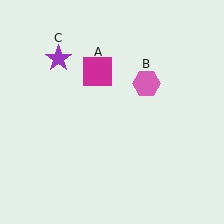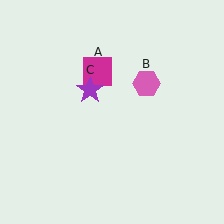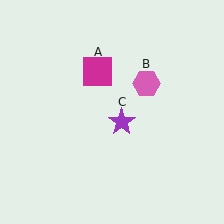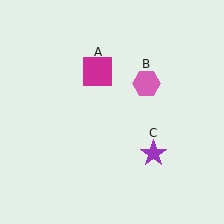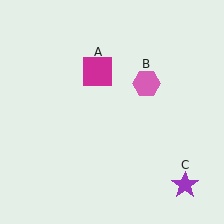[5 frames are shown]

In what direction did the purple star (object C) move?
The purple star (object C) moved down and to the right.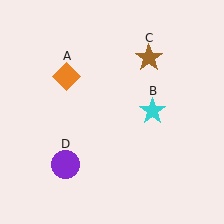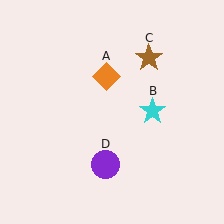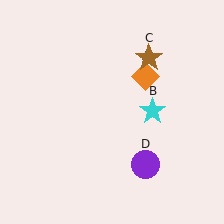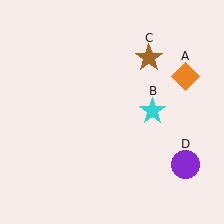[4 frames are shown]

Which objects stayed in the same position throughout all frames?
Cyan star (object B) and brown star (object C) remained stationary.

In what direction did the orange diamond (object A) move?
The orange diamond (object A) moved right.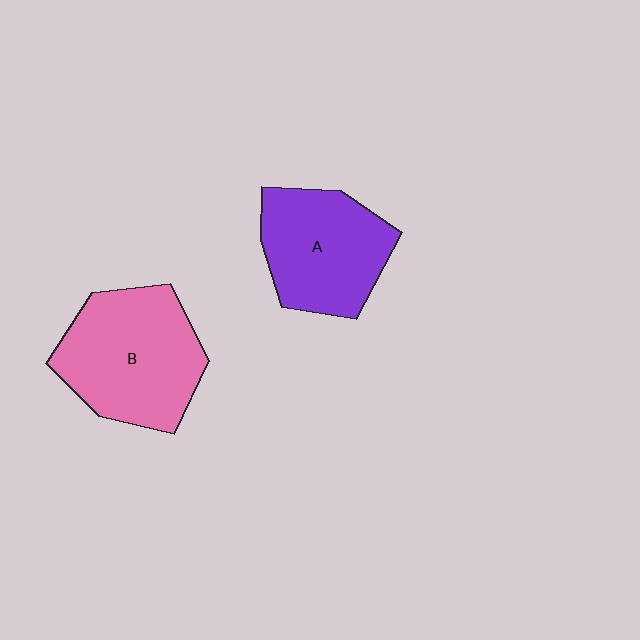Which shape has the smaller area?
Shape A (purple).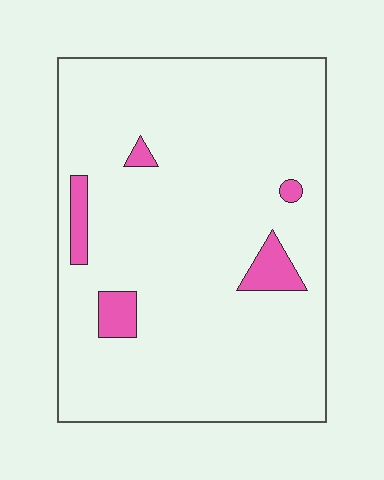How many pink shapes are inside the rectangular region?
5.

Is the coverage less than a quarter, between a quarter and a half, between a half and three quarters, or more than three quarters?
Less than a quarter.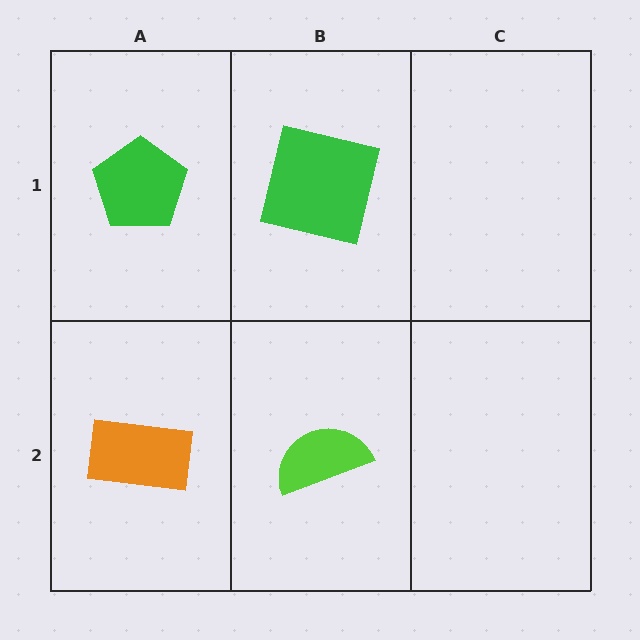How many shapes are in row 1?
2 shapes.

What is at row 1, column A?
A green pentagon.